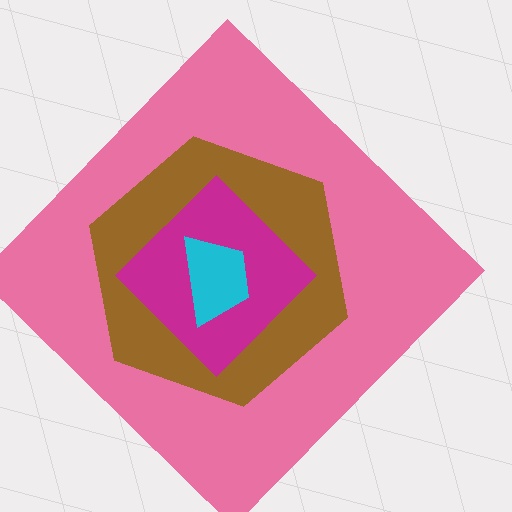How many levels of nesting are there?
4.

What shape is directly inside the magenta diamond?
The cyan trapezoid.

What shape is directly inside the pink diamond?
The brown hexagon.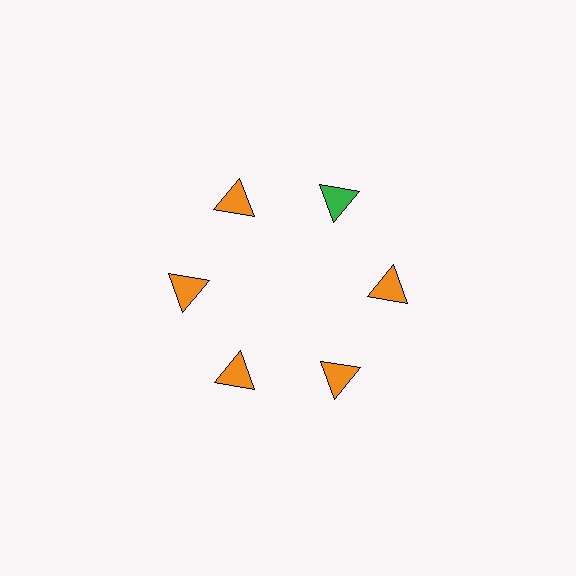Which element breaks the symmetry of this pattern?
The green triangle at roughly the 1 o'clock position breaks the symmetry. All other shapes are orange triangles.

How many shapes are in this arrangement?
There are 6 shapes arranged in a ring pattern.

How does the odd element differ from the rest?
It has a different color: green instead of orange.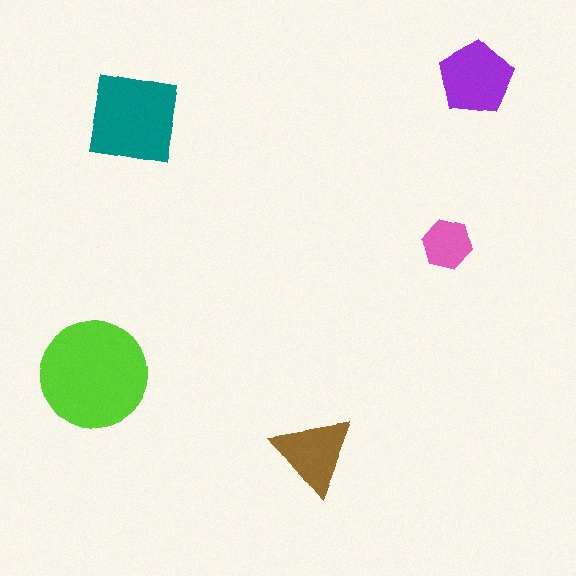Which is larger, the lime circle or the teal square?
The lime circle.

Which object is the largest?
The lime circle.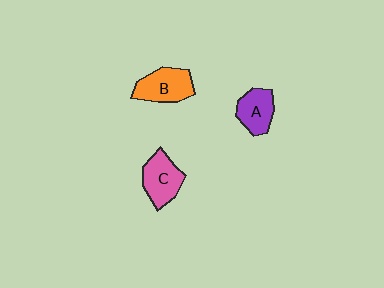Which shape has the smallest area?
Shape A (purple).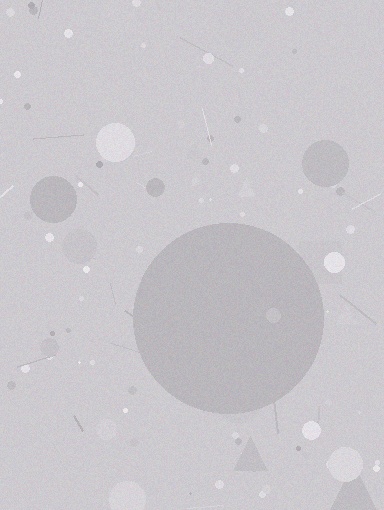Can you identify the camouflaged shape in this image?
The camouflaged shape is a circle.